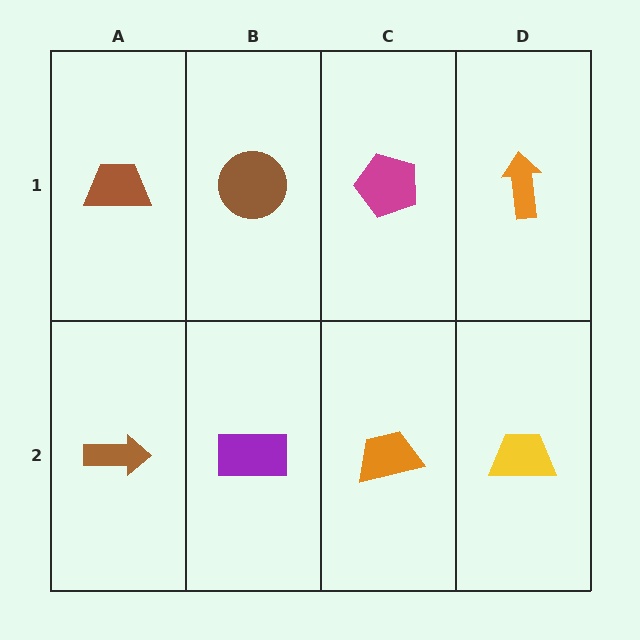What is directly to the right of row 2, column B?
An orange trapezoid.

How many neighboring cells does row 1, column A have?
2.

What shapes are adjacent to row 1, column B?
A purple rectangle (row 2, column B), a brown trapezoid (row 1, column A), a magenta pentagon (row 1, column C).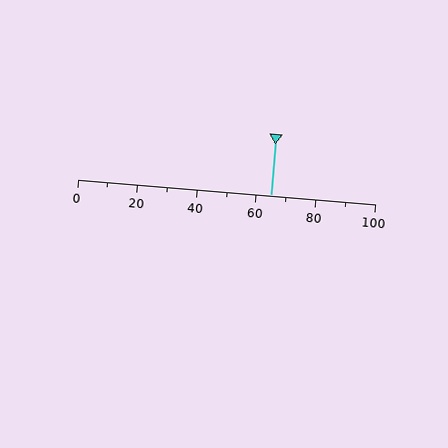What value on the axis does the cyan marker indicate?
The marker indicates approximately 65.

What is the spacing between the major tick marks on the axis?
The major ticks are spaced 20 apart.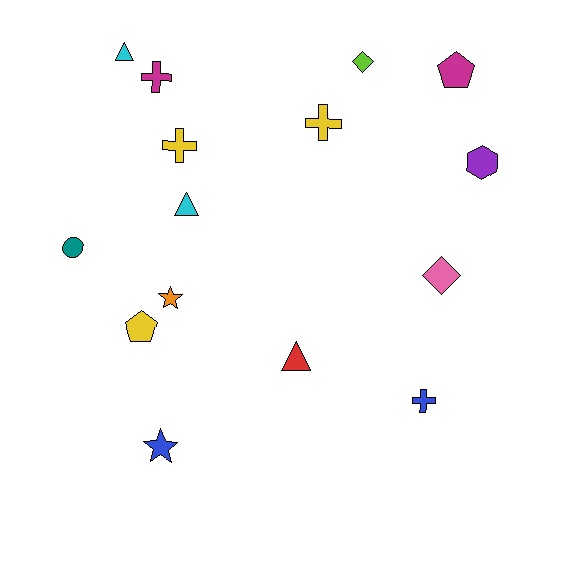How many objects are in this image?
There are 15 objects.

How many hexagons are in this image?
There is 1 hexagon.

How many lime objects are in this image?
There is 1 lime object.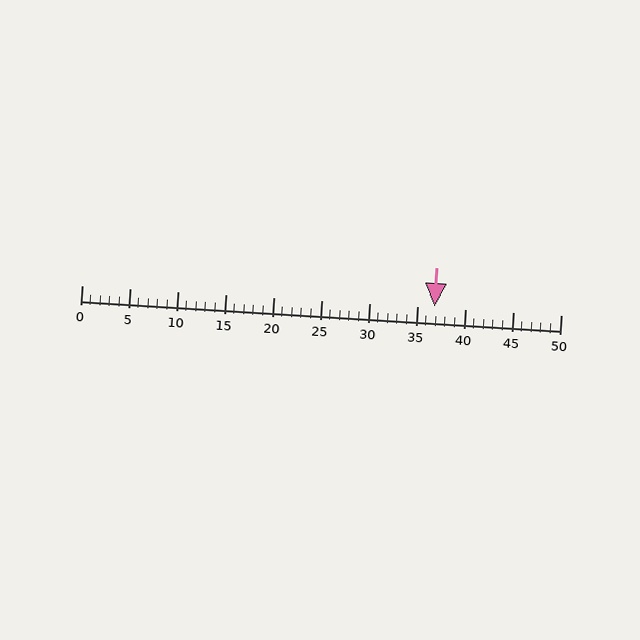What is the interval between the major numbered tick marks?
The major tick marks are spaced 5 units apart.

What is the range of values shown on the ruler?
The ruler shows values from 0 to 50.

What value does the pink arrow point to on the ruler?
The pink arrow points to approximately 37.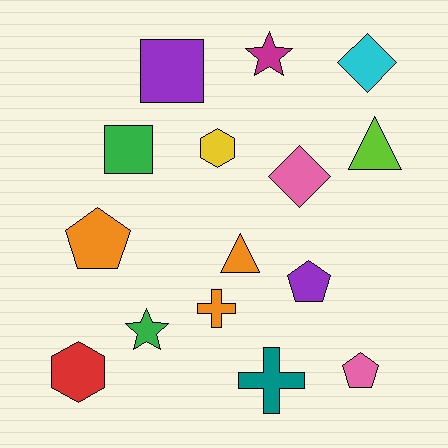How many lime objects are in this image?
There is 1 lime object.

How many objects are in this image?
There are 15 objects.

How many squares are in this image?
There are 2 squares.